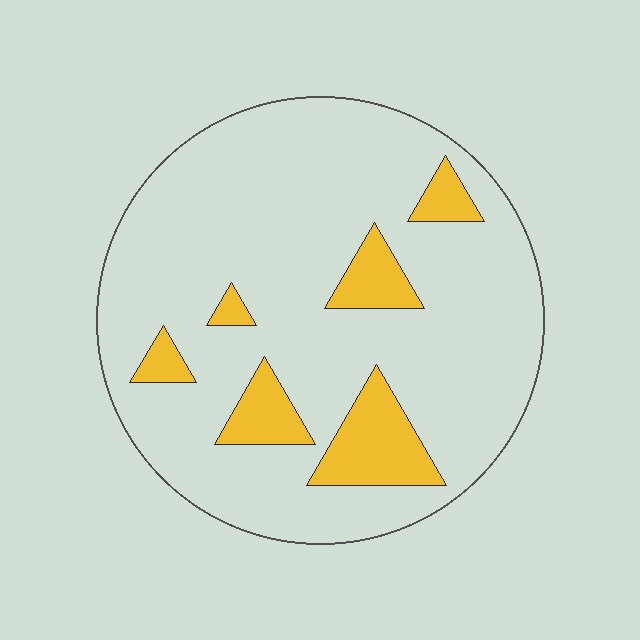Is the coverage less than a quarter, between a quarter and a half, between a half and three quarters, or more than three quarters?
Less than a quarter.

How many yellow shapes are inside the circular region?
6.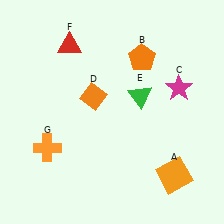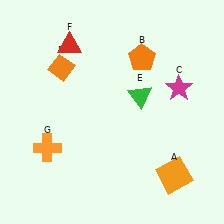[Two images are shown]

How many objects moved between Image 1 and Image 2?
1 object moved between the two images.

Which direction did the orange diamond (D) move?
The orange diamond (D) moved left.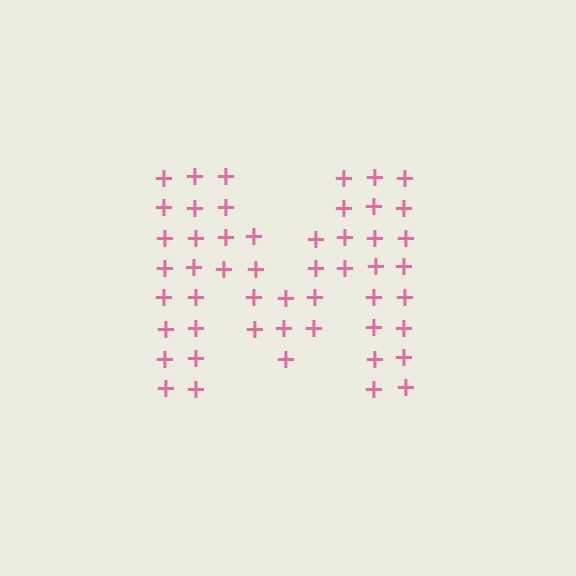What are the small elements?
The small elements are plus signs.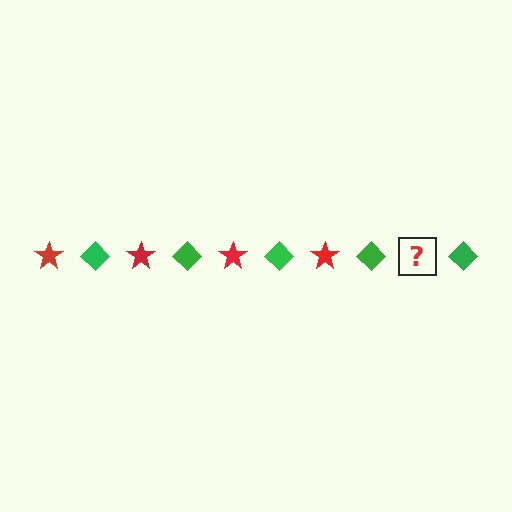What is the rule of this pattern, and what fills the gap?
The rule is that the pattern alternates between red star and green diamond. The gap should be filled with a red star.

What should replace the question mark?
The question mark should be replaced with a red star.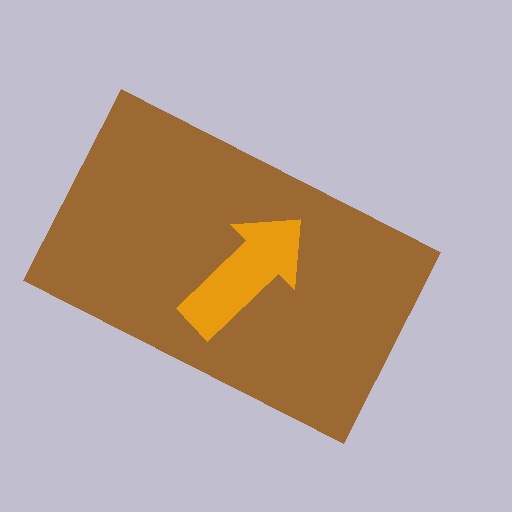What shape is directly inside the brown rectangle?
The orange arrow.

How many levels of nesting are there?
2.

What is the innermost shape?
The orange arrow.